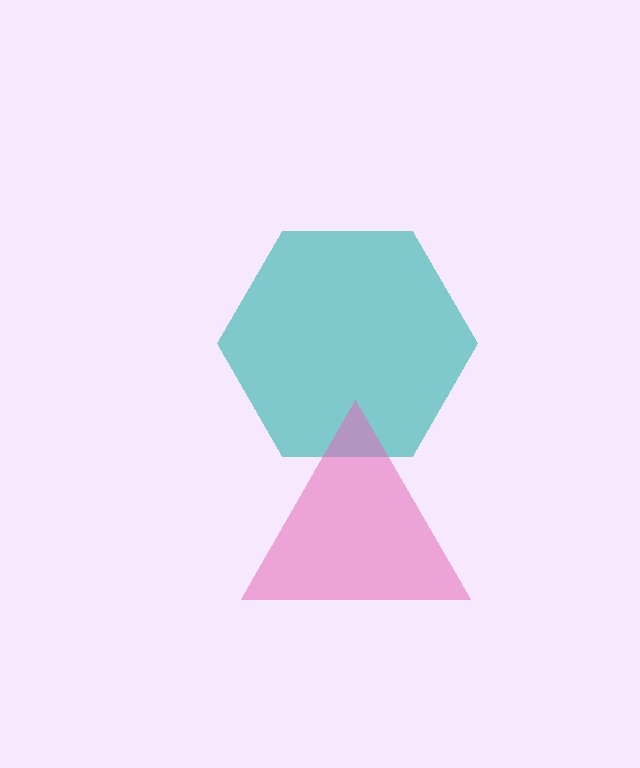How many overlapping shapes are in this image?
There are 2 overlapping shapes in the image.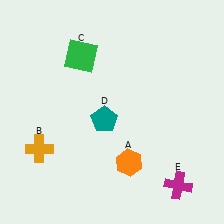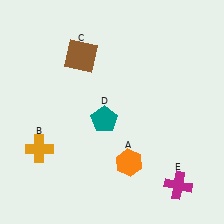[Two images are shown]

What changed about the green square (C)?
In Image 1, C is green. In Image 2, it changed to brown.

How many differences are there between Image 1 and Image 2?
There is 1 difference between the two images.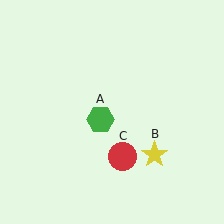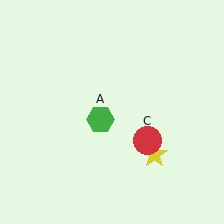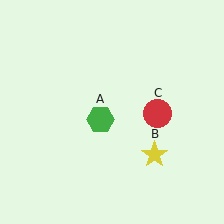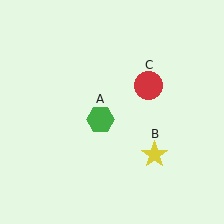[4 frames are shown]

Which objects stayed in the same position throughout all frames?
Green hexagon (object A) and yellow star (object B) remained stationary.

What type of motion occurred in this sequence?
The red circle (object C) rotated counterclockwise around the center of the scene.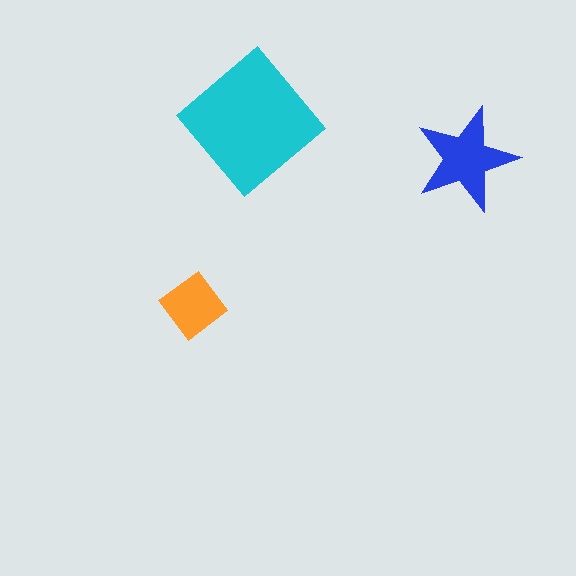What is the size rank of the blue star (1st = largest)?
2nd.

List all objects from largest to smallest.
The cyan diamond, the blue star, the orange diamond.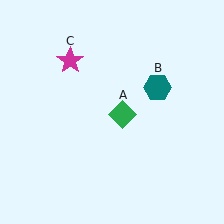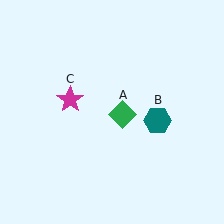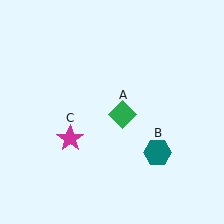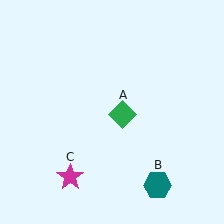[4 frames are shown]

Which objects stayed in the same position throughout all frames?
Green diamond (object A) remained stationary.